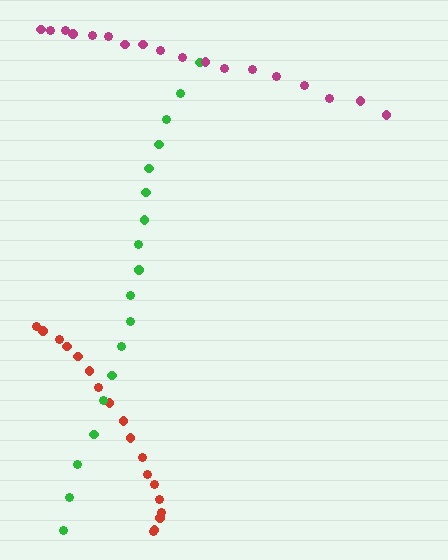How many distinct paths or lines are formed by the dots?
There are 3 distinct paths.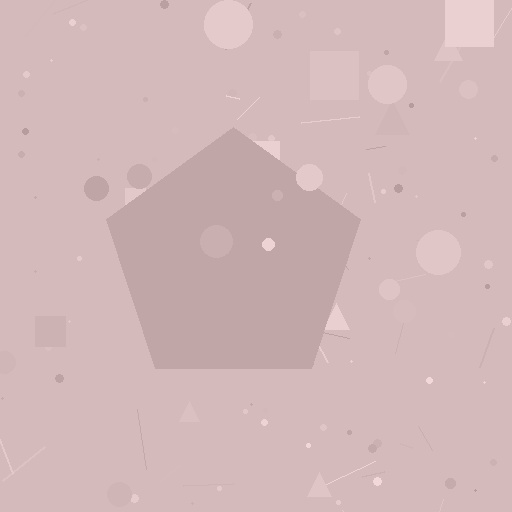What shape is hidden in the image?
A pentagon is hidden in the image.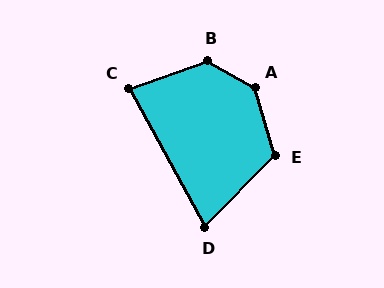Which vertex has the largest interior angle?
A, at approximately 136 degrees.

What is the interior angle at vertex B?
Approximately 131 degrees (obtuse).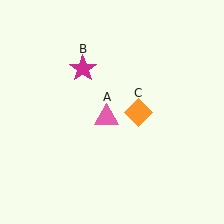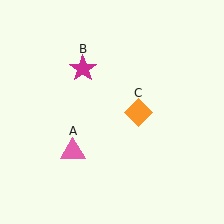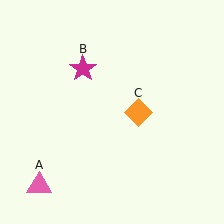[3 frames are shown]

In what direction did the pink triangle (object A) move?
The pink triangle (object A) moved down and to the left.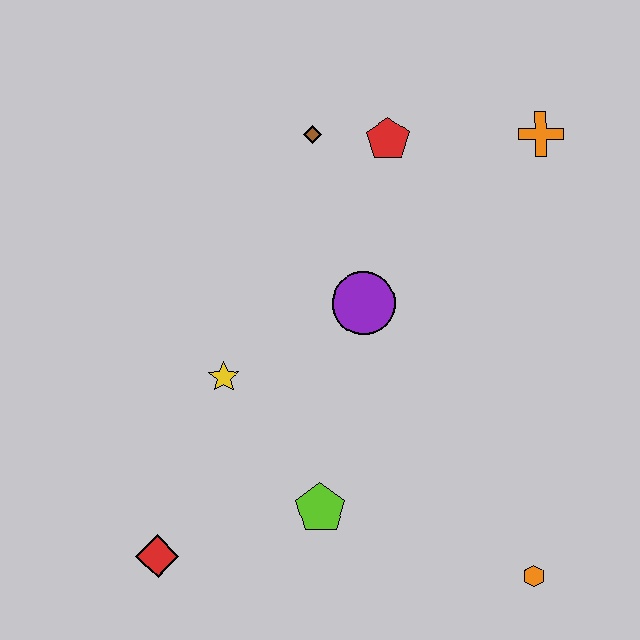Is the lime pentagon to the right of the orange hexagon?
No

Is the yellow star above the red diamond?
Yes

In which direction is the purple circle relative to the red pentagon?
The purple circle is below the red pentagon.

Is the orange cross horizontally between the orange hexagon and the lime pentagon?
No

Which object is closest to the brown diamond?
The red pentagon is closest to the brown diamond.